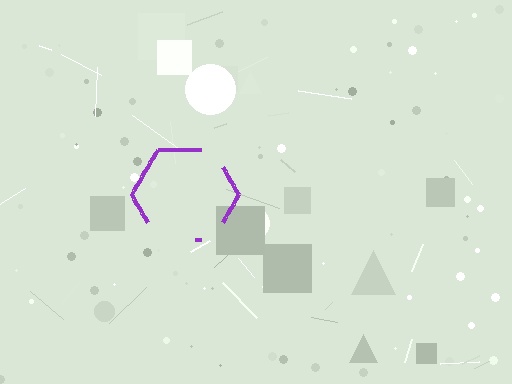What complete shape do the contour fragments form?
The contour fragments form a hexagon.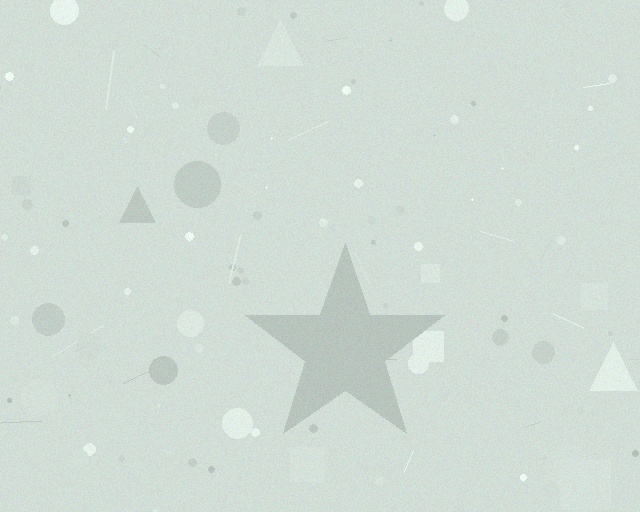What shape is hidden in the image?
A star is hidden in the image.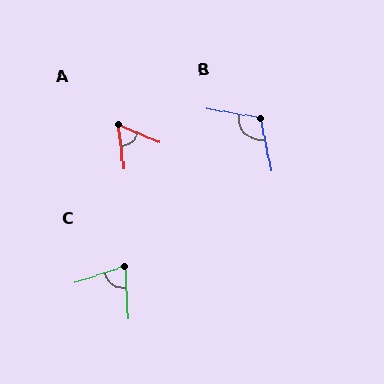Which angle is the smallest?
A, at approximately 60 degrees.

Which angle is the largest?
B, at approximately 112 degrees.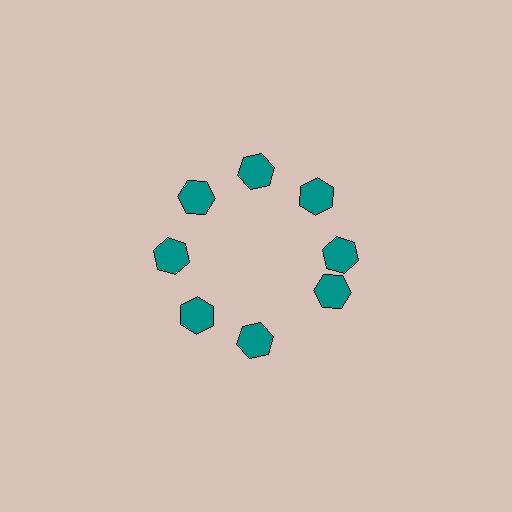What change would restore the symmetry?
The symmetry would be restored by rotating it back into even spacing with its neighbors so that all 8 hexagons sit at equal angles and equal distance from the center.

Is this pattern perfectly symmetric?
No. The 8 teal hexagons are arranged in a ring, but one element near the 4 o'clock position is rotated out of alignment along the ring, breaking the 8-fold rotational symmetry.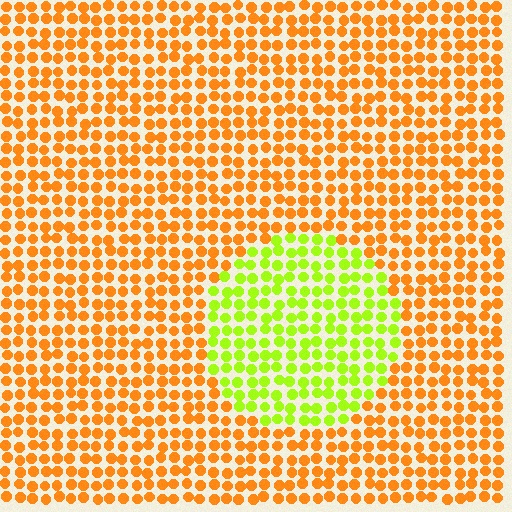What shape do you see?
I see a circle.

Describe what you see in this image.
The image is filled with small orange elements in a uniform arrangement. A circle-shaped region is visible where the elements are tinted to a slightly different hue, forming a subtle color boundary.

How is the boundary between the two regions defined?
The boundary is defined purely by a slight shift in hue (about 55 degrees). Spacing, size, and orientation are identical on both sides.